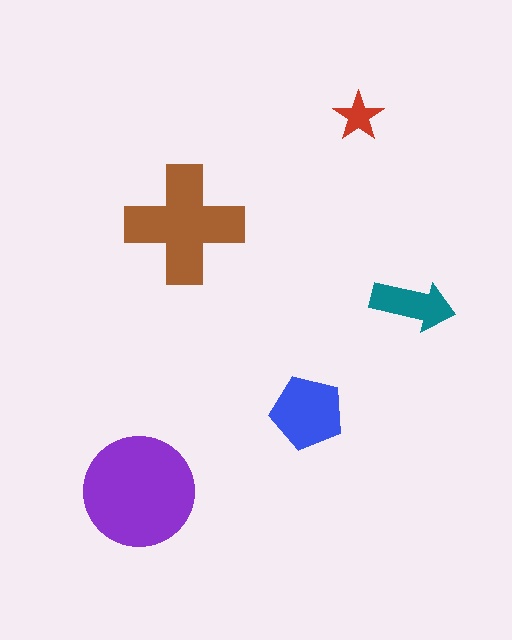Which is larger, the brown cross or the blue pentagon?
The brown cross.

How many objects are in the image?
There are 5 objects in the image.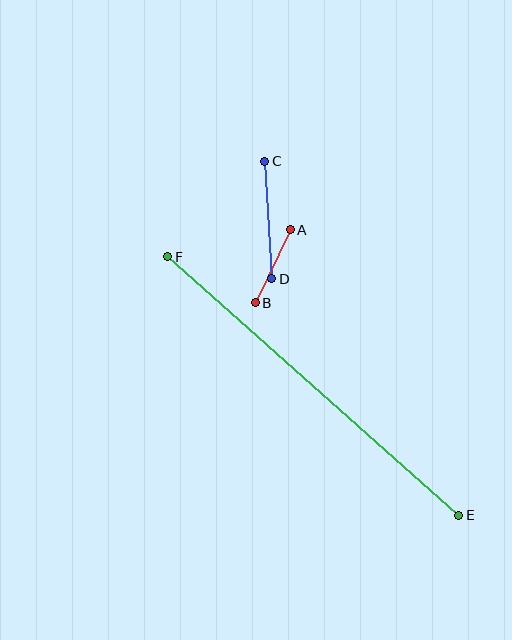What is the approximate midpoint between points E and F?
The midpoint is at approximately (313, 386) pixels.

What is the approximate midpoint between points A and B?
The midpoint is at approximately (273, 266) pixels.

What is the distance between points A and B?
The distance is approximately 81 pixels.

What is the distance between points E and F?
The distance is approximately 389 pixels.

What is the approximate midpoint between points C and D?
The midpoint is at approximately (268, 220) pixels.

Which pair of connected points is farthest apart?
Points E and F are farthest apart.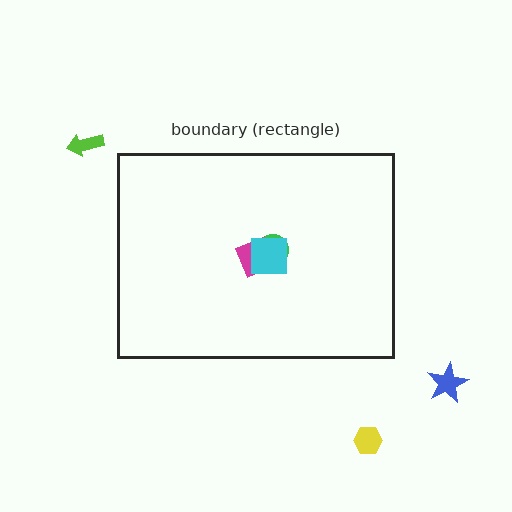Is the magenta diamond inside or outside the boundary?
Inside.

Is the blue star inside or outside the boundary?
Outside.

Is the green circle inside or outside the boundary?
Inside.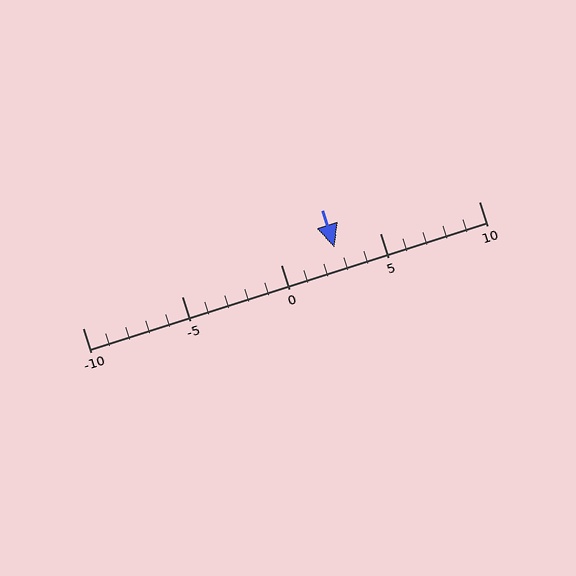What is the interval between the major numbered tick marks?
The major tick marks are spaced 5 units apart.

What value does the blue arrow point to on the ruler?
The blue arrow points to approximately 3.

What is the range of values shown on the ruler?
The ruler shows values from -10 to 10.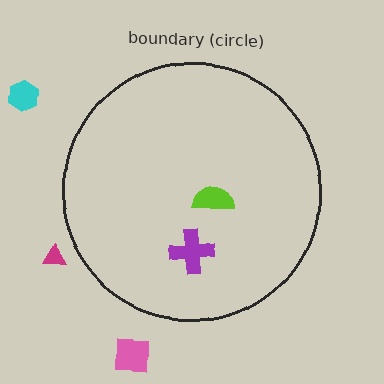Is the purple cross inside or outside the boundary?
Inside.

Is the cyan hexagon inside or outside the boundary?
Outside.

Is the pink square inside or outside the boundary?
Outside.